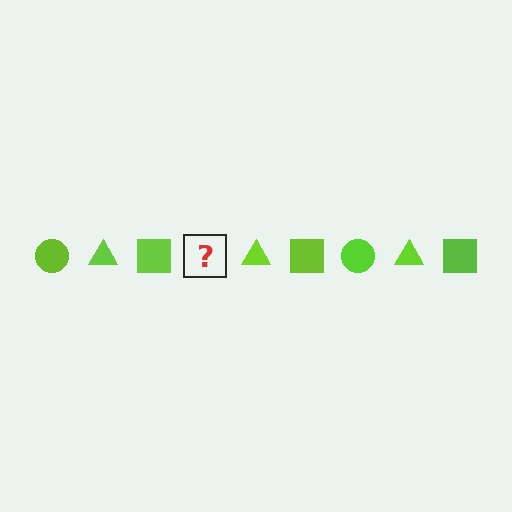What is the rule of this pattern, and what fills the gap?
The rule is that the pattern cycles through circle, triangle, square shapes in lime. The gap should be filled with a lime circle.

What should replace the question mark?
The question mark should be replaced with a lime circle.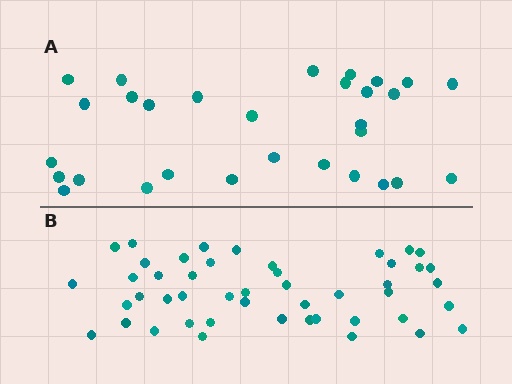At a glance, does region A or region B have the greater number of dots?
Region B (the bottom region) has more dots.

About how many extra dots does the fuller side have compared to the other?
Region B has approximately 15 more dots than region A.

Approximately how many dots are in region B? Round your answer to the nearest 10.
About 50 dots. (The exact count is 47, which rounds to 50.)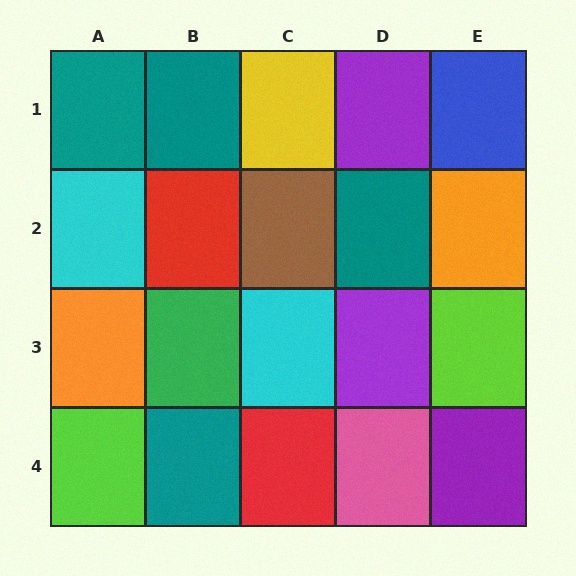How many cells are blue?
1 cell is blue.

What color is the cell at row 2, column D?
Teal.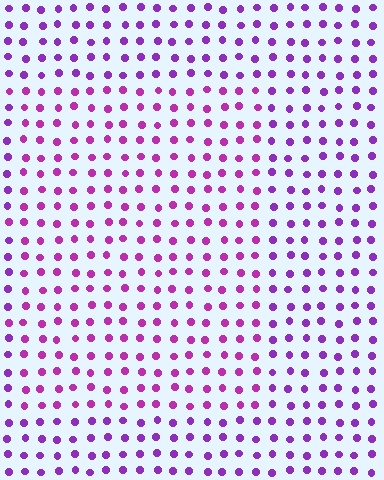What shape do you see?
I see a rectangle.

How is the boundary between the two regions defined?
The boundary is defined purely by a slight shift in hue (about 26 degrees). Spacing, size, and orientation are identical on both sides.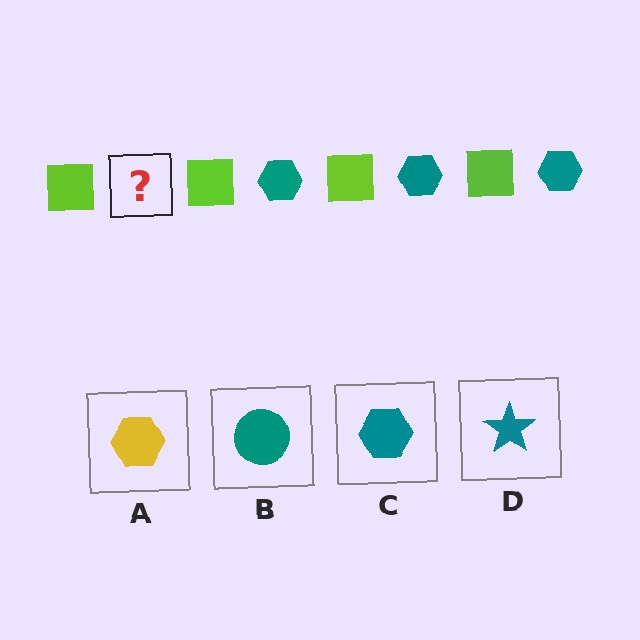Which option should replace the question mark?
Option C.